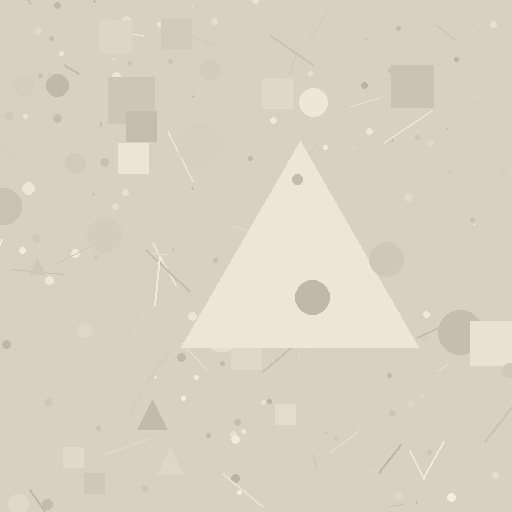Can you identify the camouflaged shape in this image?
The camouflaged shape is a triangle.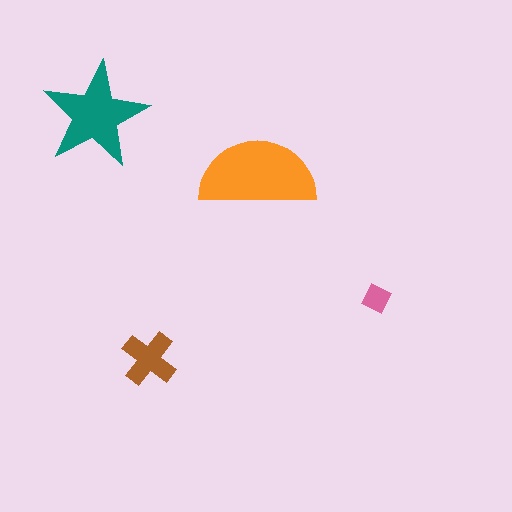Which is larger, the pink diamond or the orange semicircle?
The orange semicircle.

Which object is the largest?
The orange semicircle.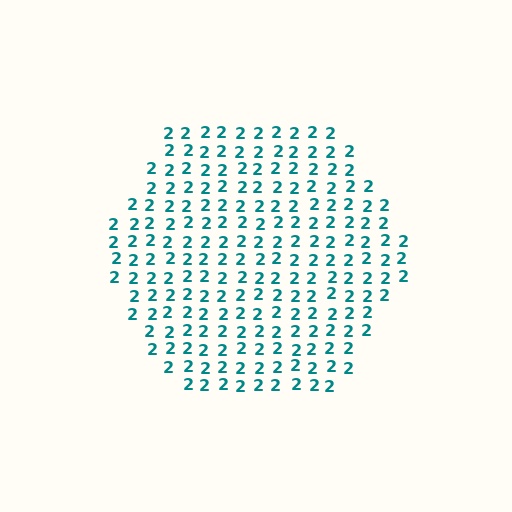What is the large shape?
The large shape is a hexagon.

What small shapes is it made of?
It is made of small digit 2's.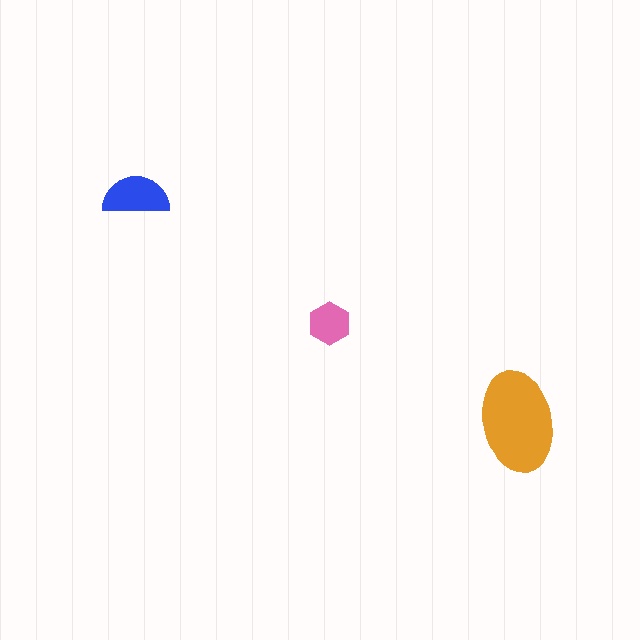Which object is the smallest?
The pink hexagon.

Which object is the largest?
The orange ellipse.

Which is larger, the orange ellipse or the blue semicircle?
The orange ellipse.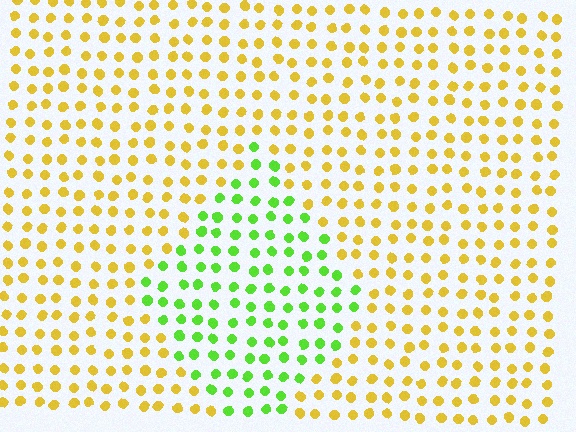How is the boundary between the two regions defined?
The boundary is defined purely by a slight shift in hue (about 58 degrees). Spacing, size, and orientation are identical on both sides.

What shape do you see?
I see a diamond.